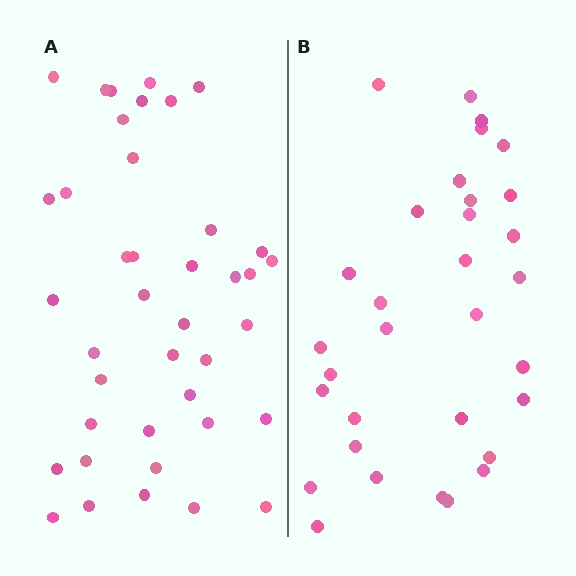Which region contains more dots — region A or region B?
Region A (the left region) has more dots.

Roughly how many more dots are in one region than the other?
Region A has roughly 8 or so more dots than region B.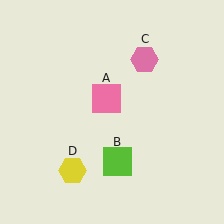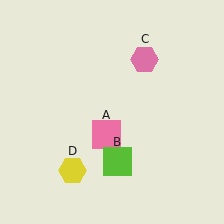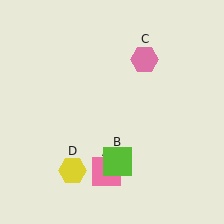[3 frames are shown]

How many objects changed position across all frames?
1 object changed position: pink square (object A).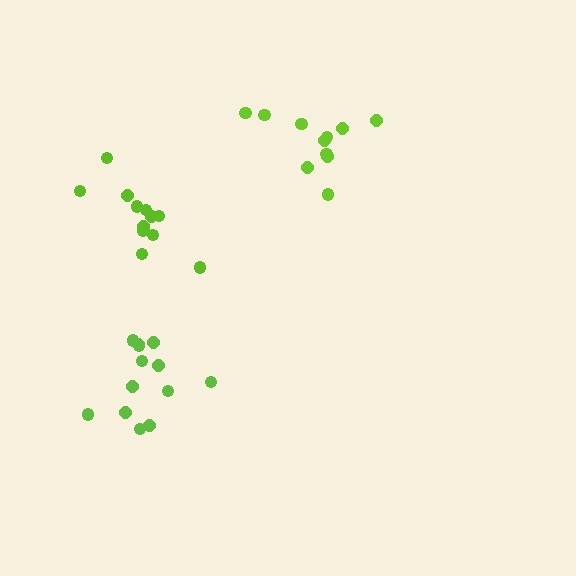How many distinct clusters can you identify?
There are 3 distinct clusters.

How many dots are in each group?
Group 1: 11 dots, Group 2: 13 dots, Group 3: 13 dots (37 total).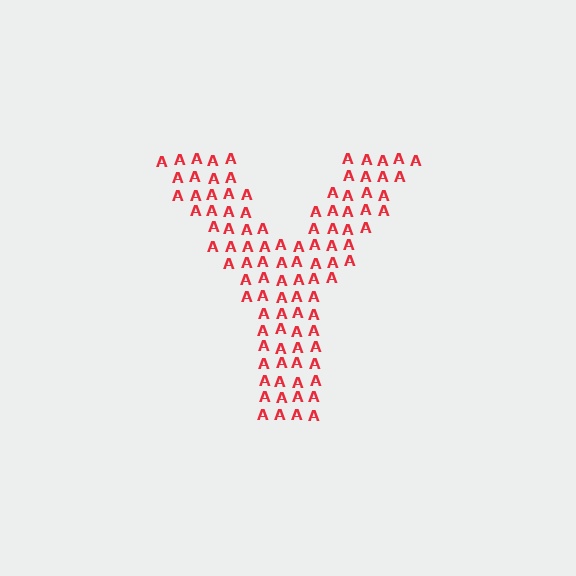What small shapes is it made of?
It is made of small letter A's.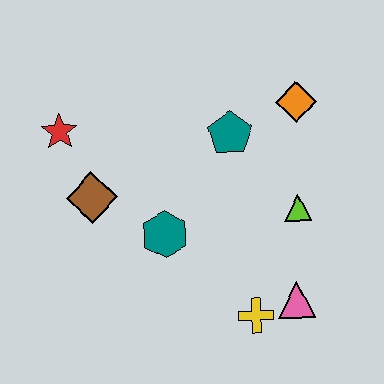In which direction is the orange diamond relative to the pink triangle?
The orange diamond is above the pink triangle.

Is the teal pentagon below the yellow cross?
No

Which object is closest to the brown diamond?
The red star is closest to the brown diamond.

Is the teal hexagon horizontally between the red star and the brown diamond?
No